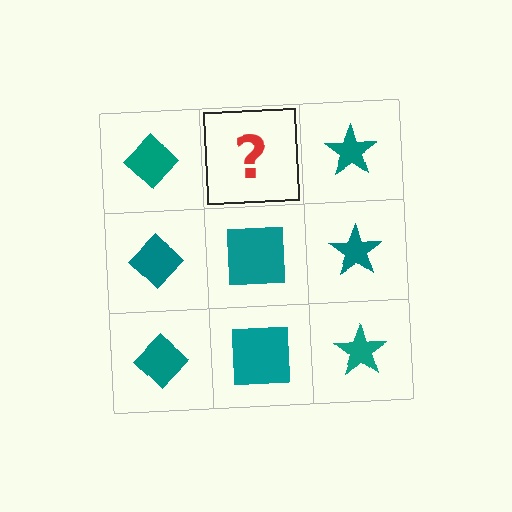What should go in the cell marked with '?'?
The missing cell should contain a teal square.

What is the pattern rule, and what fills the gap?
The rule is that each column has a consistent shape. The gap should be filled with a teal square.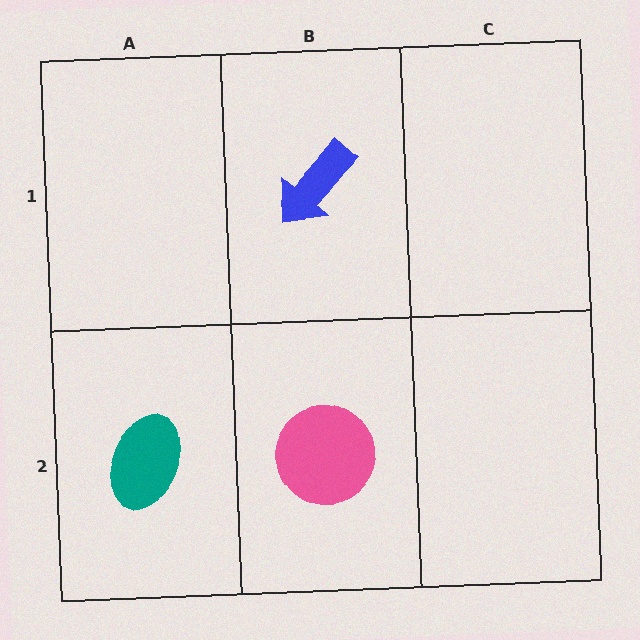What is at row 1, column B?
A blue arrow.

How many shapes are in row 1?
1 shape.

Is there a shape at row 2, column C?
No, that cell is empty.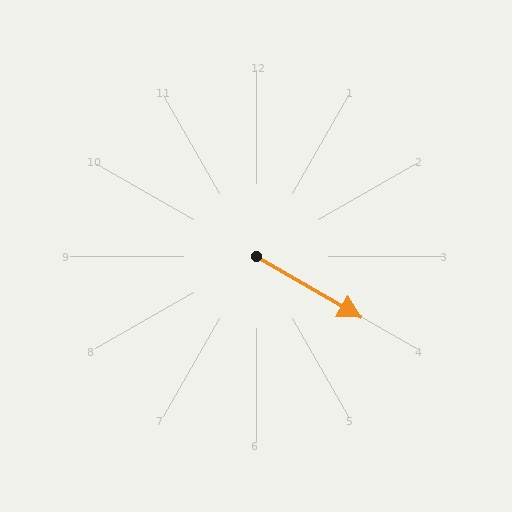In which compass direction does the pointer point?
Southeast.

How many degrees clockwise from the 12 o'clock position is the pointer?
Approximately 120 degrees.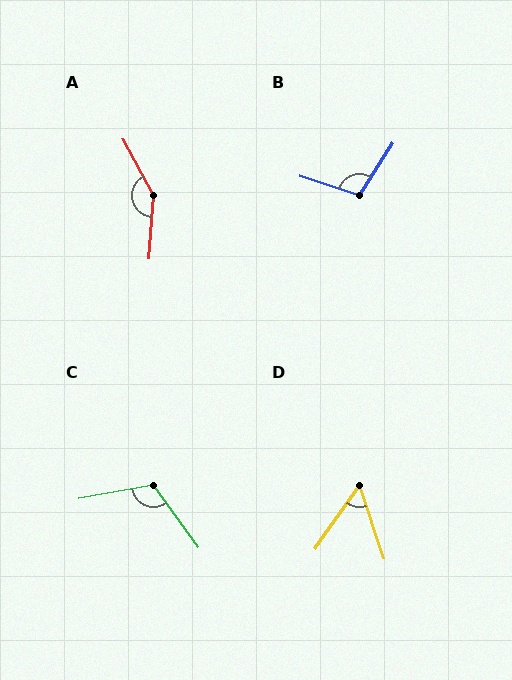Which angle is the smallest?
D, at approximately 53 degrees.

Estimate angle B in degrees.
Approximately 103 degrees.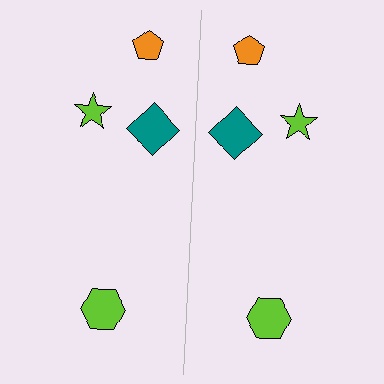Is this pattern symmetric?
Yes, this pattern has bilateral (reflection) symmetry.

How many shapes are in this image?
There are 8 shapes in this image.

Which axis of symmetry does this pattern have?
The pattern has a vertical axis of symmetry running through the center of the image.